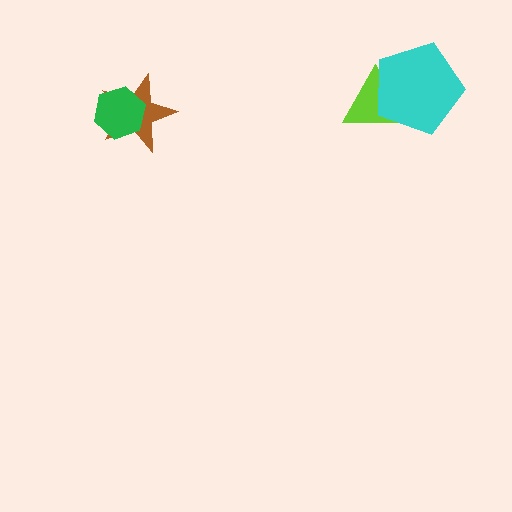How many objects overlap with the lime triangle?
1 object overlaps with the lime triangle.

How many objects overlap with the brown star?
1 object overlaps with the brown star.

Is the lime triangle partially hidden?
Yes, it is partially covered by another shape.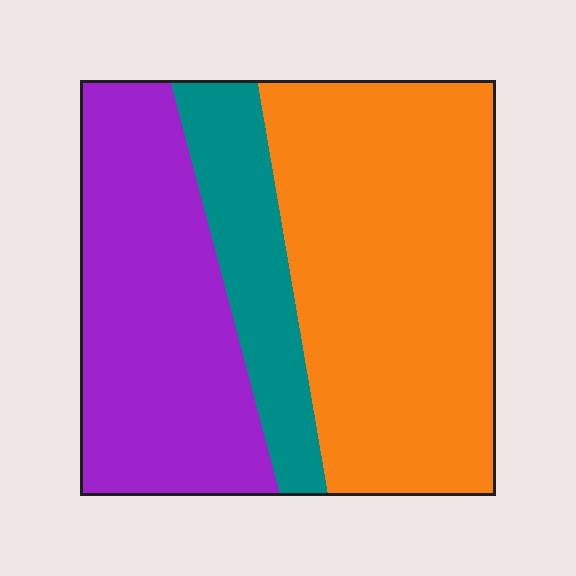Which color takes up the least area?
Teal, at roughly 15%.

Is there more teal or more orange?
Orange.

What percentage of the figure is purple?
Purple takes up about one third (1/3) of the figure.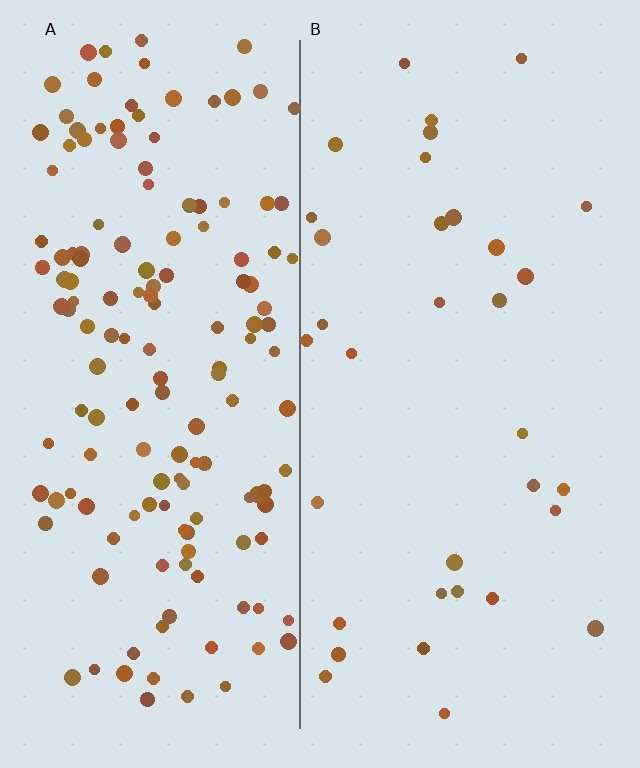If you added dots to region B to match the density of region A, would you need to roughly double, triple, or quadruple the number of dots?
Approximately quadruple.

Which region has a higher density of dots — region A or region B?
A (the left).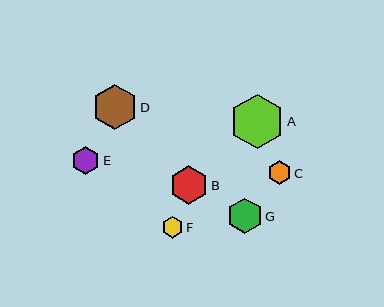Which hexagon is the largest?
Hexagon A is the largest with a size of approximately 55 pixels.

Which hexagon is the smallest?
Hexagon F is the smallest with a size of approximately 22 pixels.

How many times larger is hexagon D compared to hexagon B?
Hexagon D is approximately 1.2 times the size of hexagon B.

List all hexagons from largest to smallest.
From largest to smallest: A, D, B, G, E, C, F.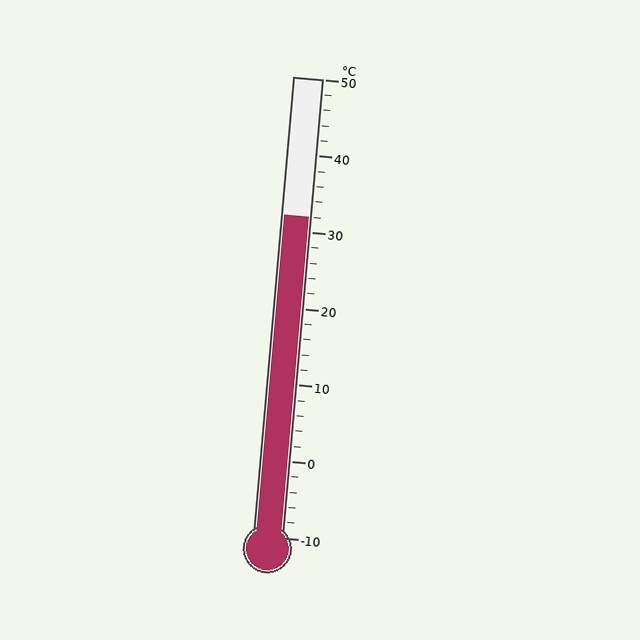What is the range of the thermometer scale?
The thermometer scale ranges from -10°C to 50°C.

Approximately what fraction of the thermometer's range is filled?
The thermometer is filled to approximately 70% of its range.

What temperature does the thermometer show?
The thermometer shows approximately 32°C.